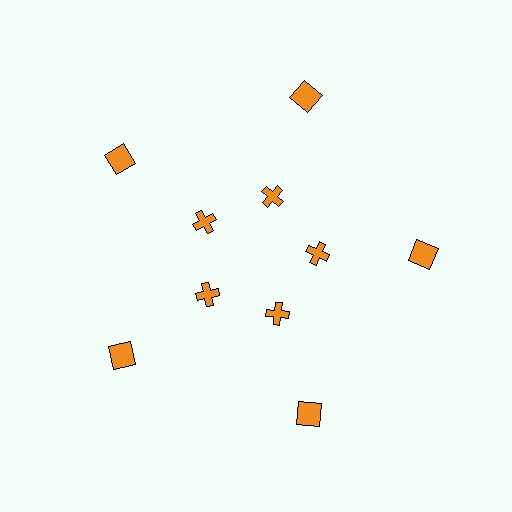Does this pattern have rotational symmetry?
Yes, this pattern has 5-fold rotational symmetry. It looks the same after rotating 72 degrees around the center.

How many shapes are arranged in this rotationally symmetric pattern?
There are 10 shapes, arranged in 5 groups of 2.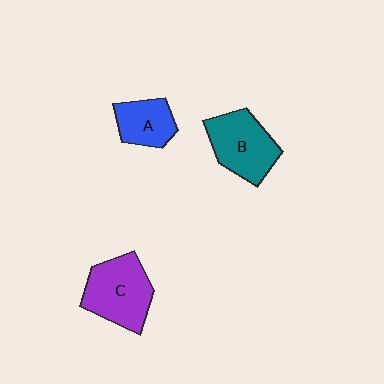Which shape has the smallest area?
Shape A (blue).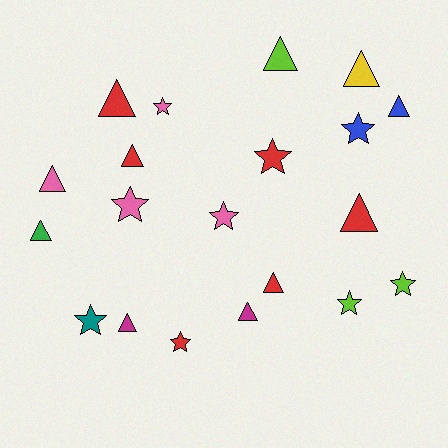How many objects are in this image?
There are 20 objects.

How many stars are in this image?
There are 9 stars.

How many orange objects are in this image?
There are no orange objects.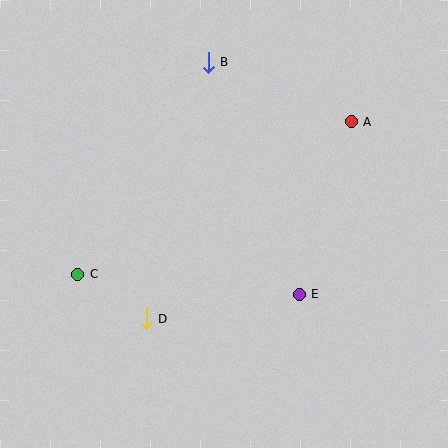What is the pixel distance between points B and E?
The distance between B and E is 250 pixels.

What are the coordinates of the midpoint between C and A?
The midpoint between C and A is at (214, 198).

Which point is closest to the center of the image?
Point E at (299, 294) is closest to the center.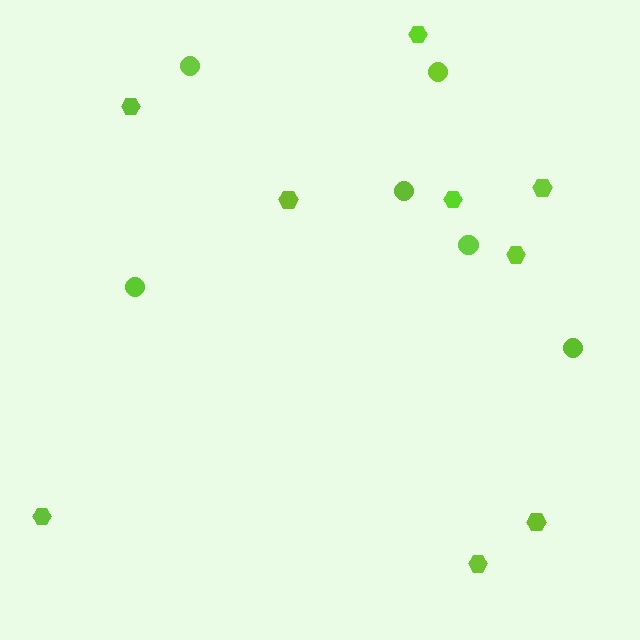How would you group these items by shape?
There are 2 groups: one group of hexagons (9) and one group of circles (6).